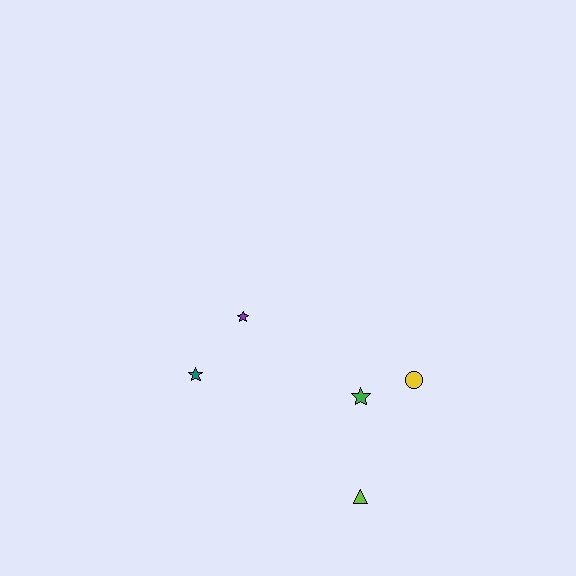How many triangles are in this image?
There is 1 triangle.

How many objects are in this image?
There are 5 objects.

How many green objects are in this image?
There is 1 green object.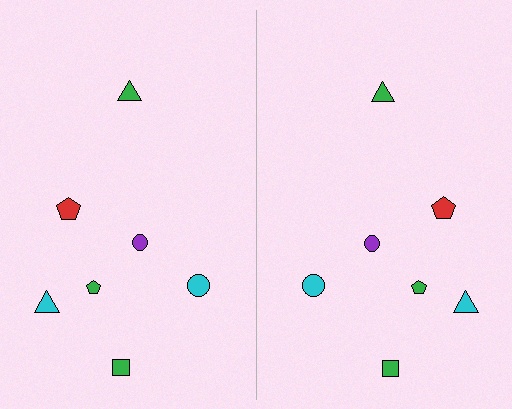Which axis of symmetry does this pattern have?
The pattern has a vertical axis of symmetry running through the center of the image.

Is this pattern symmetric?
Yes, this pattern has bilateral (reflection) symmetry.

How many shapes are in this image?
There are 14 shapes in this image.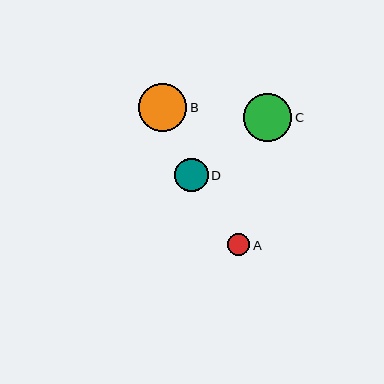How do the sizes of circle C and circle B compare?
Circle C and circle B are approximately the same size.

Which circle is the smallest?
Circle A is the smallest with a size of approximately 22 pixels.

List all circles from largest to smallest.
From largest to smallest: C, B, D, A.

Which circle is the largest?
Circle C is the largest with a size of approximately 48 pixels.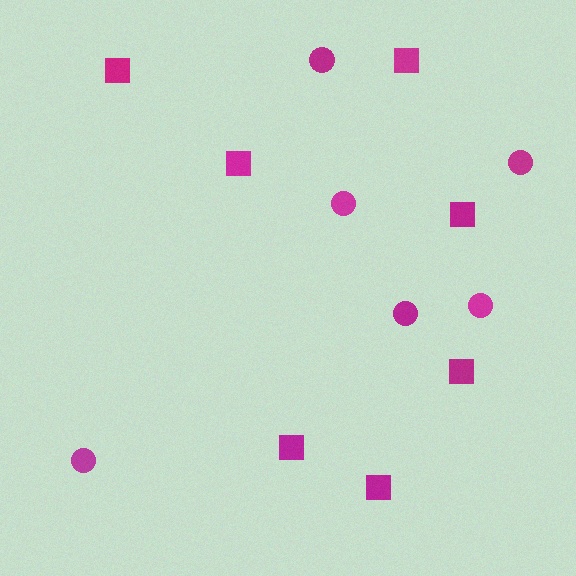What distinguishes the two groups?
There are 2 groups: one group of squares (7) and one group of circles (6).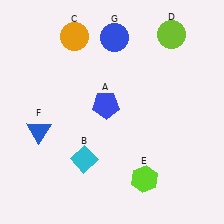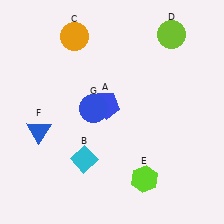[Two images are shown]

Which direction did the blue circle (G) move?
The blue circle (G) moved down.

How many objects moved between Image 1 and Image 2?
1 object moved between the two images.